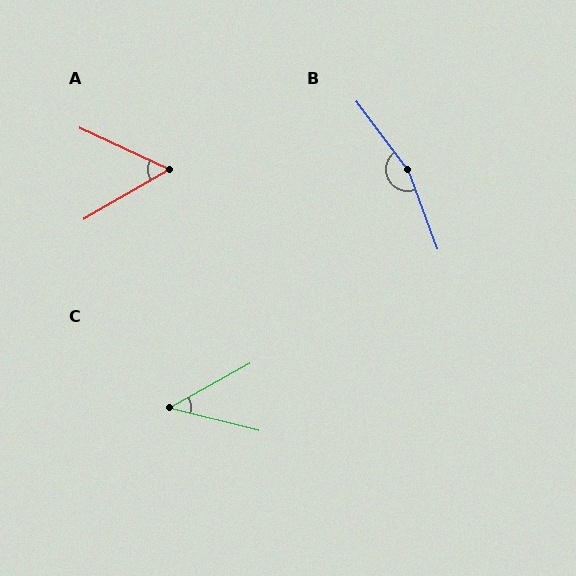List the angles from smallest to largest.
C (43°), A (55°), B (164°).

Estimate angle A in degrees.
Approximately 55 degrees.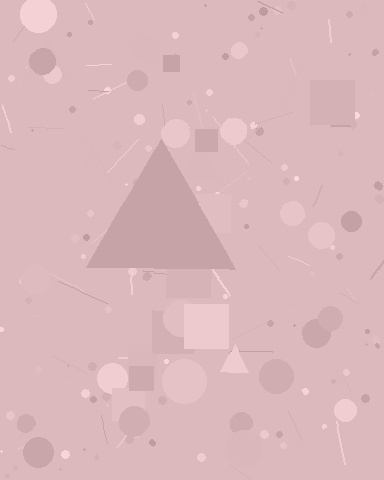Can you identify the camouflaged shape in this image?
The camouflaged shape is a triangle.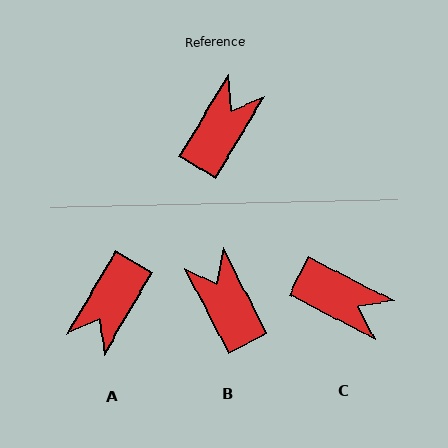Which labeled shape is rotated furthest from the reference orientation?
A, about 180 degrees away.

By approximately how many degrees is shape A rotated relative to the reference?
Approximately 180 degrees clockwise.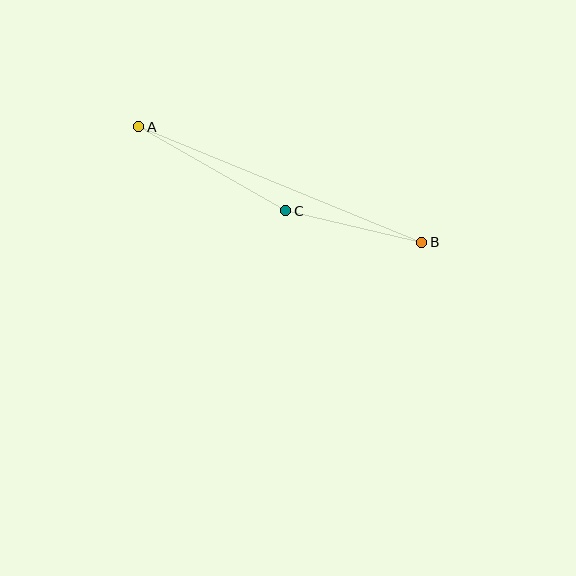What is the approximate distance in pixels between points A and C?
The distance between A and C is approximately 169 pixels.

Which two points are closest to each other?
Points B and C are closest to each other.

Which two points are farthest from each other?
Points A and B are farthest from each other.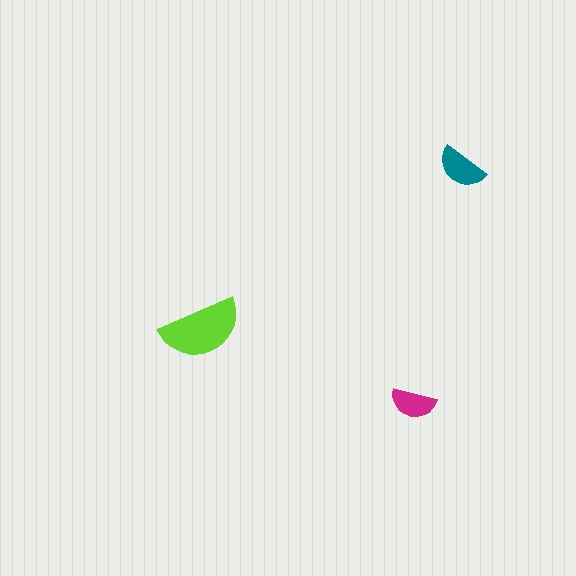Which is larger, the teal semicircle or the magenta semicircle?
The teal one.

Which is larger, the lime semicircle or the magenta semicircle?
The lime one.